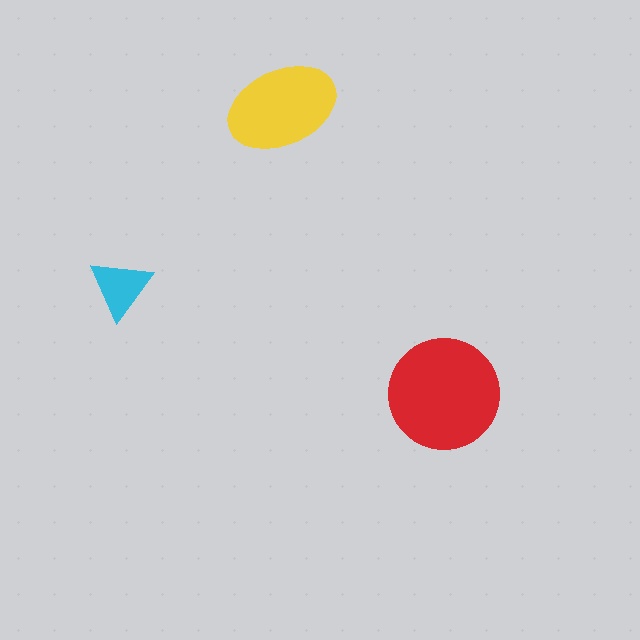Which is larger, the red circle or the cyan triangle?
The red circle.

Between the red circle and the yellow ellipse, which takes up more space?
The red circle.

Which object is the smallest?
The cyan triangle.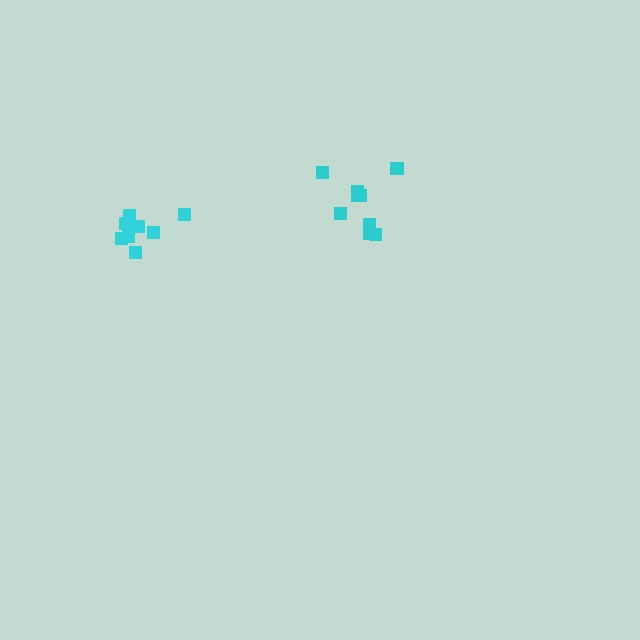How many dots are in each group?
Group 1: 8 dots, Group 2: 9 dots (17 total).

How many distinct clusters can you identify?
There are 2 distinct clusters.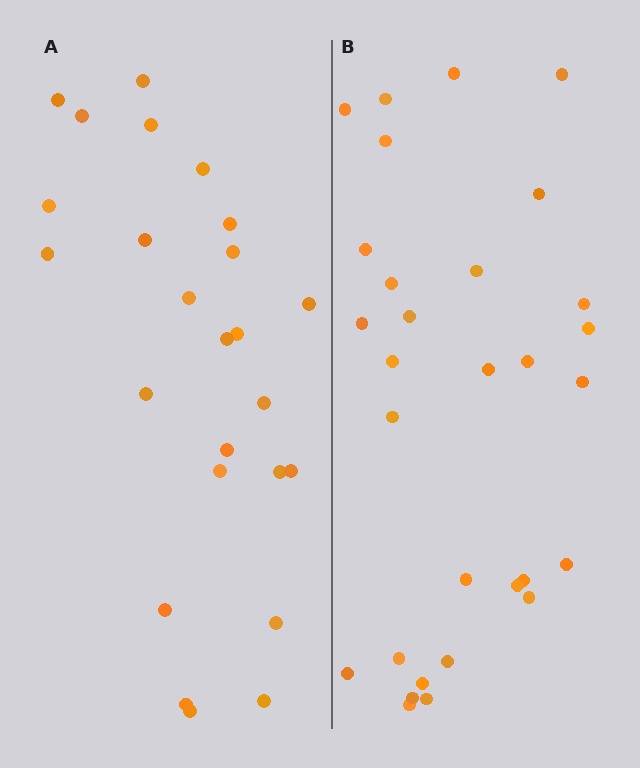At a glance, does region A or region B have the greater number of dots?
Region B (the right region) has more dots.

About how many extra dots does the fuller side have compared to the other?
Region B has about 5 more dots than region A.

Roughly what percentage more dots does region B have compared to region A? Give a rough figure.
About 20% more.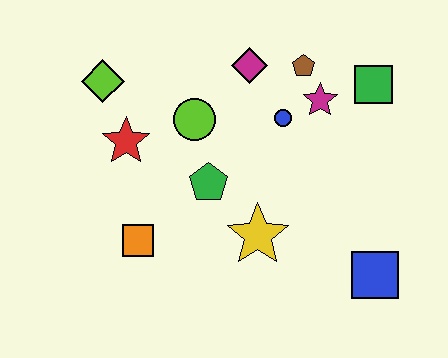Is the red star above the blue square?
Yes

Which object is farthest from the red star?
The blue square is farthest from the red star.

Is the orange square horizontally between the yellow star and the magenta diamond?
No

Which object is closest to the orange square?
The green pentagon is closest to the orange square.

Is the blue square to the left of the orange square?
No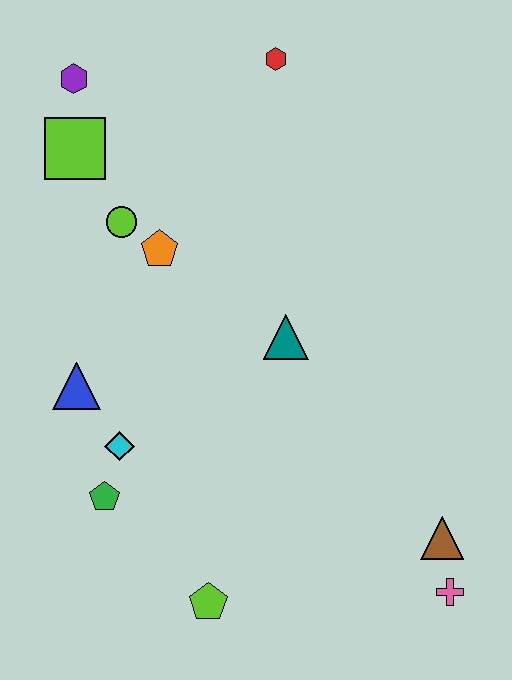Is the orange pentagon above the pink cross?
Yes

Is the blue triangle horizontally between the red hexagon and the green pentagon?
No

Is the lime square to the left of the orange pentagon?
Yes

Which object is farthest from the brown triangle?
The purple hexagon is farthest from the brown triangle.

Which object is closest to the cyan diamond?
The green pentagon is closest to the cyan diamond.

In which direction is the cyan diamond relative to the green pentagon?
The cyan diamond is above the green pentagon.